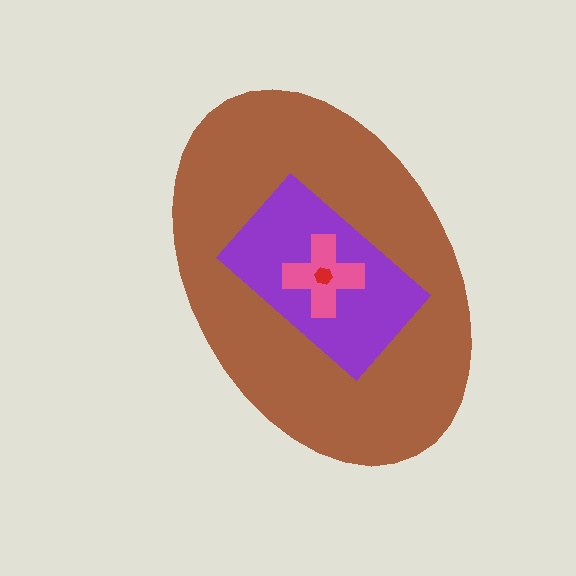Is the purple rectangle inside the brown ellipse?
Yes.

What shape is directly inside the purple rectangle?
The pink cross.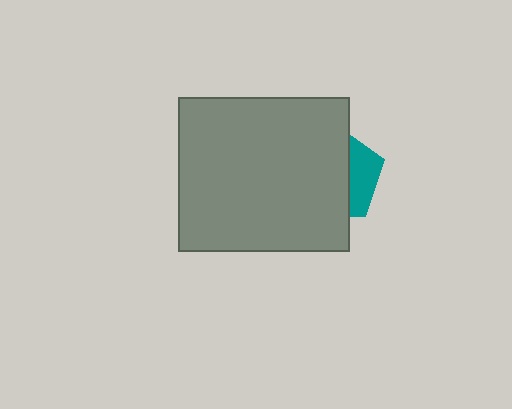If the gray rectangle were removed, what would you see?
You would see the complete teal pentagon.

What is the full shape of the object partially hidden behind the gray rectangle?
The partially hidden object is a teal pentagon.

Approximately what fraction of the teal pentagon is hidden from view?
Roughly 69% of the teal pentagon is hidden behind the gray rectangle.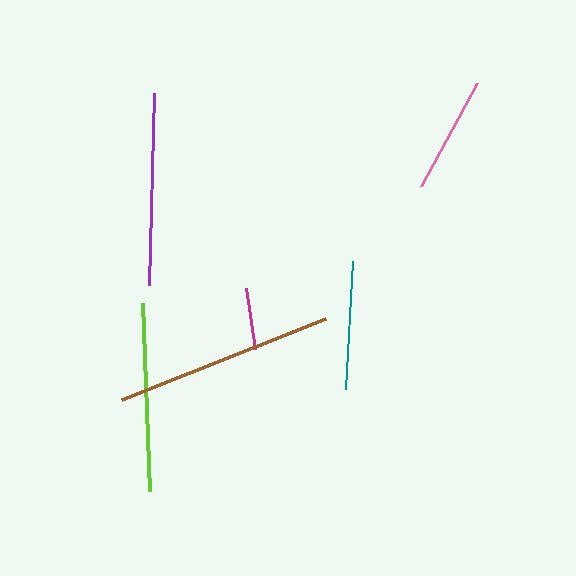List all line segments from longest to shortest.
From longest to shortest: brown, purple, lime, teal, pink, magenta.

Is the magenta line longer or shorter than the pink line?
The pink line is longer than the magenta line.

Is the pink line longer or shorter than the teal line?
The teal line is longer than the pink line.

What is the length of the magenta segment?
The magenta segment is approximately 62 pixels long.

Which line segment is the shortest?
The magenta line is the shortest at approximately 62 pixels.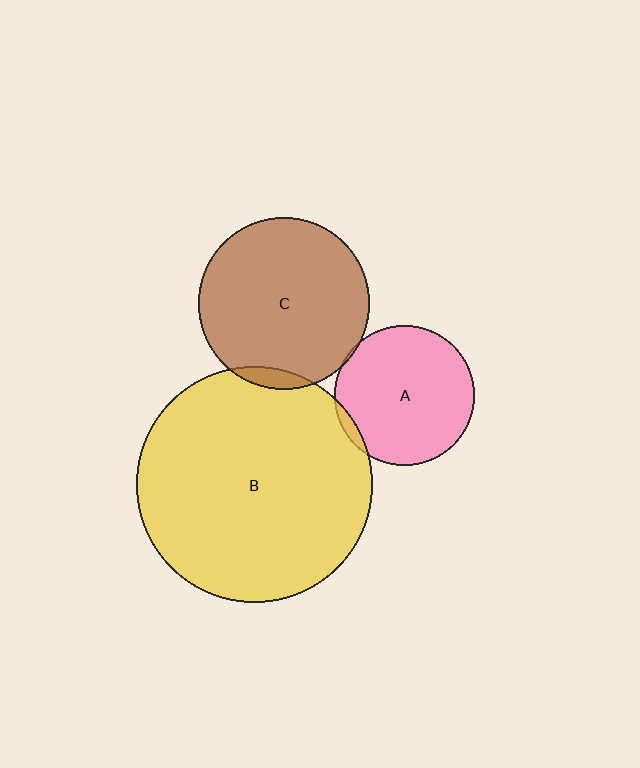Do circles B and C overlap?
Yes.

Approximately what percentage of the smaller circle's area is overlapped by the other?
Approximately 5%.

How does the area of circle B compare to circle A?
Approximately 2.9 times.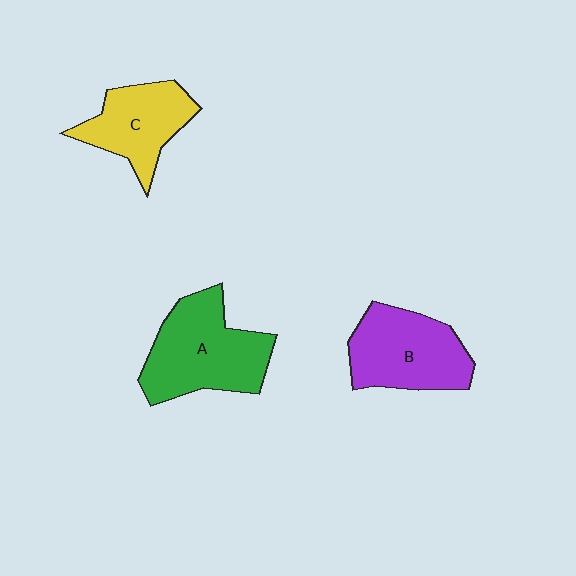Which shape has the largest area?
Shape A (green).